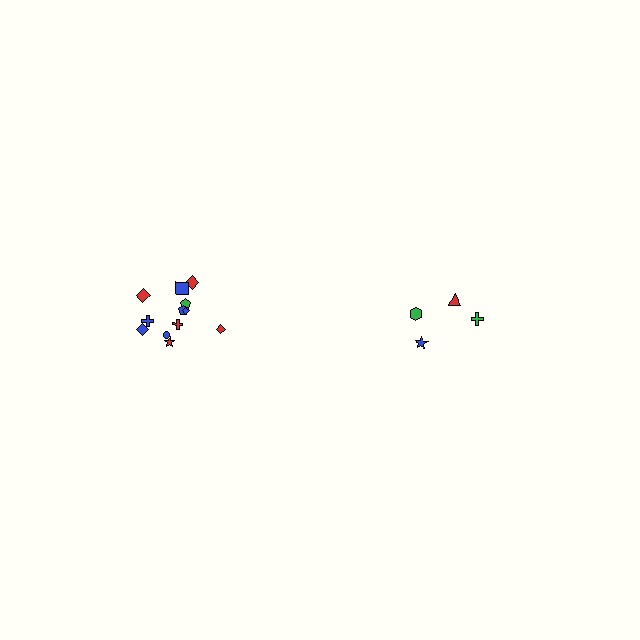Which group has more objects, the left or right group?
The left group.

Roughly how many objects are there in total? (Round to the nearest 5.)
Roughly 15 objects in total.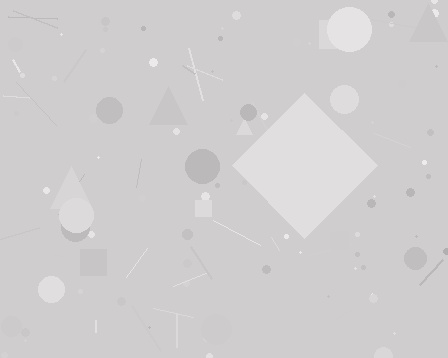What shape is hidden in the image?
A diamond is hidden in the image.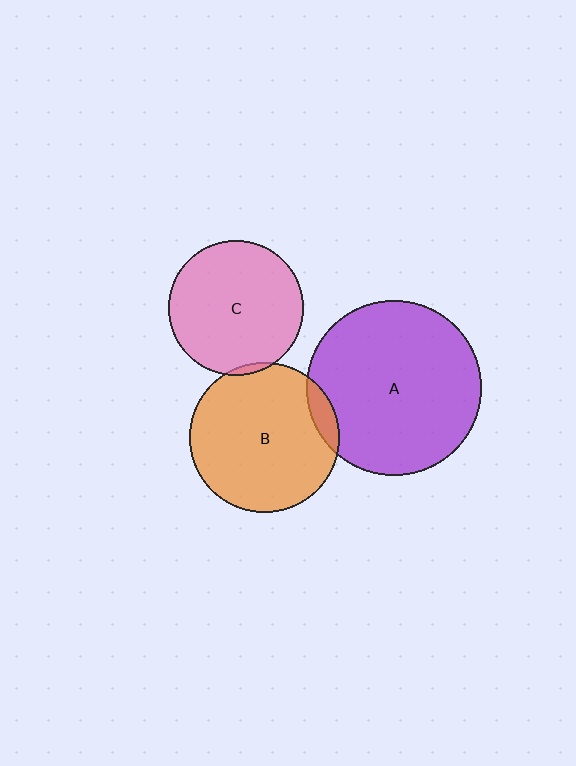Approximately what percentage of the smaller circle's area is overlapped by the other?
Approximately 5%.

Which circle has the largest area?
Circle A (purple).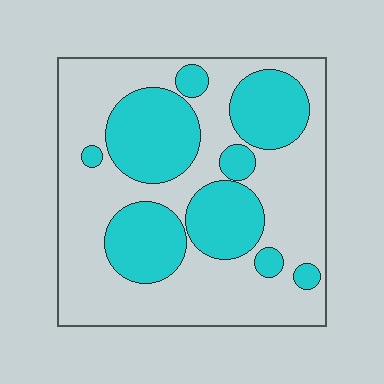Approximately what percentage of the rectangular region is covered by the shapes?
Approximately 35%.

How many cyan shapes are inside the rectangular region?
9.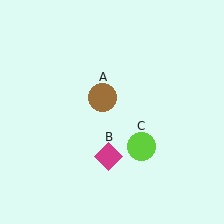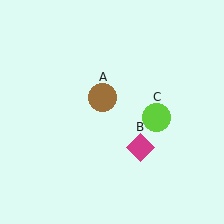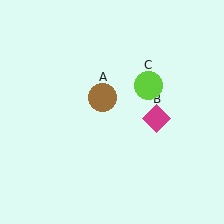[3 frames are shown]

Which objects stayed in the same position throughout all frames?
Brown circle (object A) remained stationary.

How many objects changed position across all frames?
2 objects changed position: magenta diamond (object B), lime circle (object C).